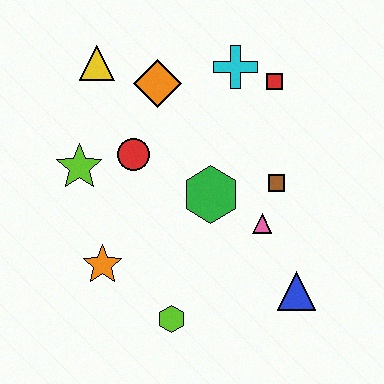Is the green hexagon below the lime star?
Yes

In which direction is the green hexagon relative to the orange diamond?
The green hexagon is below the orange diamond.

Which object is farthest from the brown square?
The yellow triangle is farthest from the brown square.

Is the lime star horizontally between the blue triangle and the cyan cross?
No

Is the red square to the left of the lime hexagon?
No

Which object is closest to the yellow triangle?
The orange diamond is closest to the yellow triangle.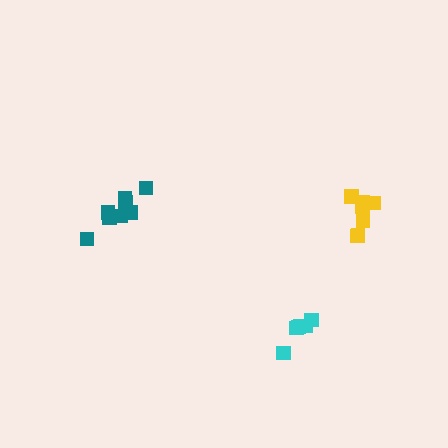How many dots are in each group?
Group 1: 8 dots, Group 2: 7 dots, Group 3: 6 dots (21 total).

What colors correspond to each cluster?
The clusters are colored: teal, yellow, cyan.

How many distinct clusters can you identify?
There are 3 distinct clusters.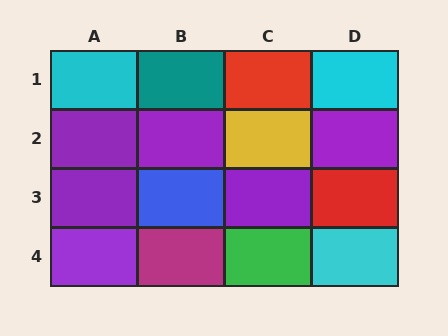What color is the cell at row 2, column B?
Purple.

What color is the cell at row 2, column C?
Yellow.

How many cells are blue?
1 cell is blue.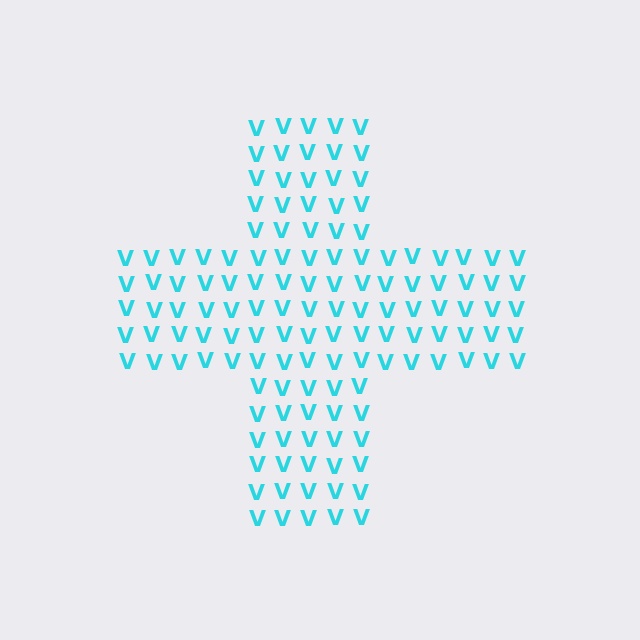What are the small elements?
The small elements are letter V's.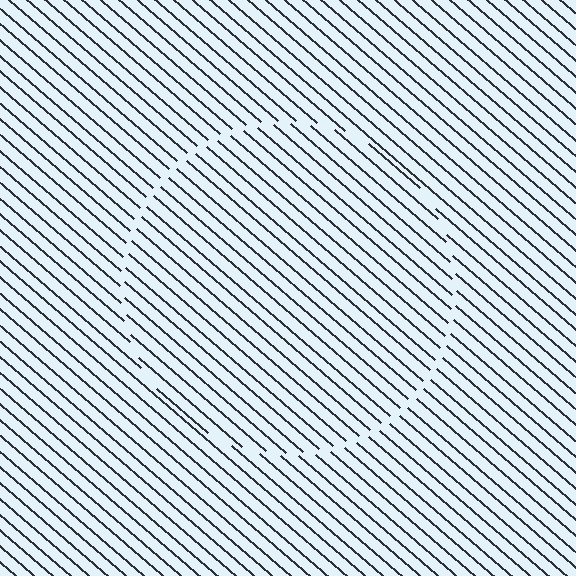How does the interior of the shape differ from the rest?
The interior of the shape contains the same grating, shifted by half a period — the contour is defined by the phase discontinuity where line-ends from the inner and outer gratings abut.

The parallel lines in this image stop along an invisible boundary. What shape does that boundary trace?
An illusory circle. The interior of the shape contains the same grating, shifted by half a period — the contour is defined by the phase discontinuity where line-ends from the inner and outer gratings abut.